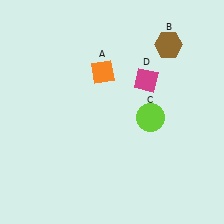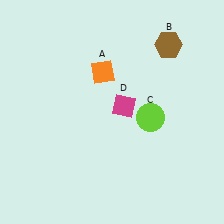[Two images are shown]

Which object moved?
The magenta diamond (D) moved down.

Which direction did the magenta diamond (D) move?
The magenta diamond (D) moved down.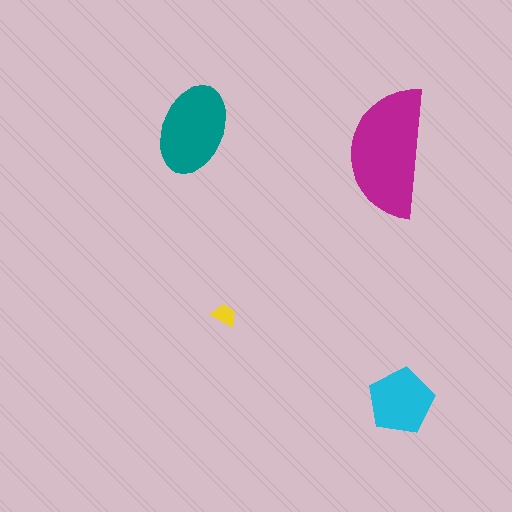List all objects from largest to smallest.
The magenta semicircle, the teal ellipse, the cyan pentagon, the yellow trapezoid.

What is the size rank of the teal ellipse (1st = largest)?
2nd.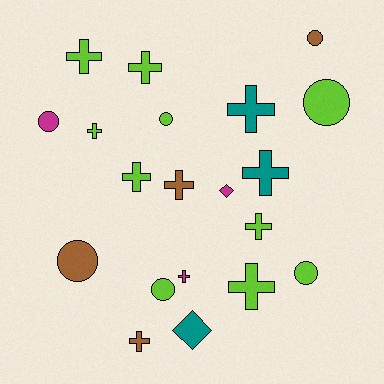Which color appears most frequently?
Lime, with 10 objects.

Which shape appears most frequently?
Cross, with 11 objects.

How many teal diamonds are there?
There is 1 teal diamond.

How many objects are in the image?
There are 20 objects.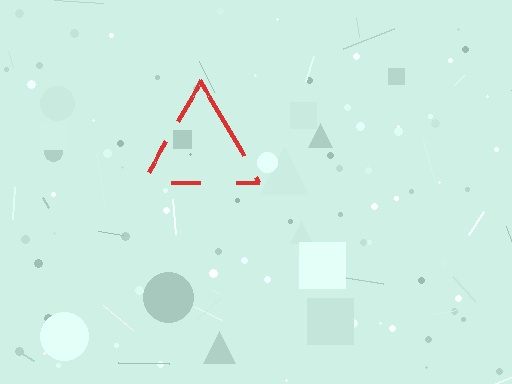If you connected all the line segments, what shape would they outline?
They would outline a triangle.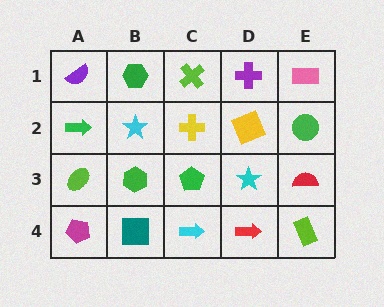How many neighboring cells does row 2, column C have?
4.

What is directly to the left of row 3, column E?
A cyan star.